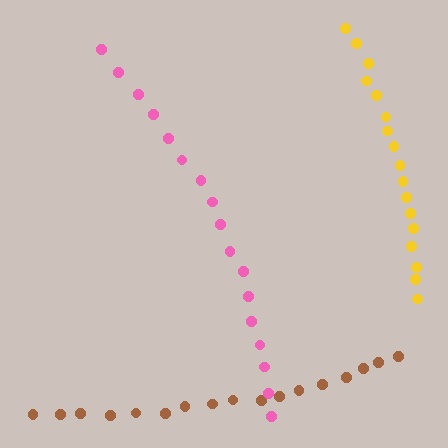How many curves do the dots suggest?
There are 3 distinct paths.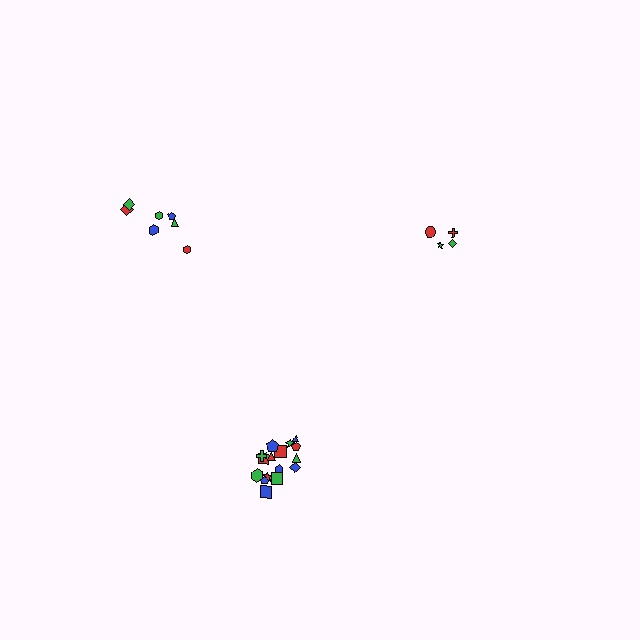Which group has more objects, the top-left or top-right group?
The top-left group.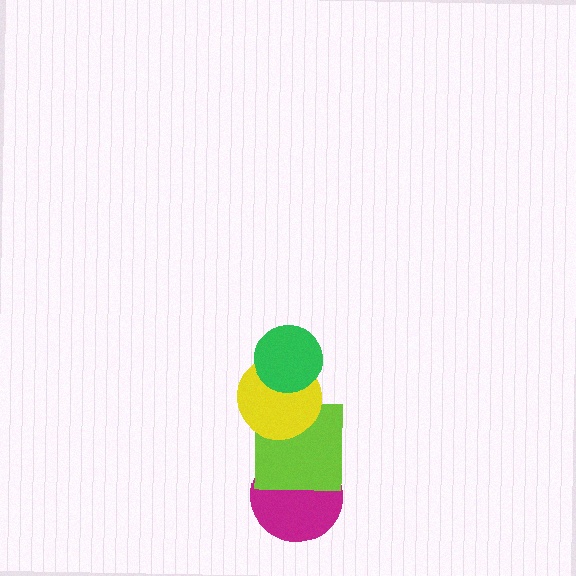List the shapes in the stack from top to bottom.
From top to bottom: the green circle, the yellow circle, the lime square, the magenta circle.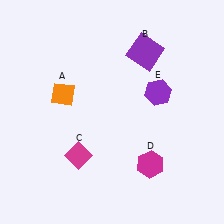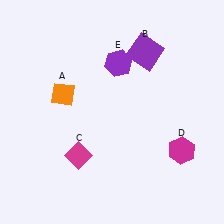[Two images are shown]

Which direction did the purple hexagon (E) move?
The purple hexagon (E) moved left.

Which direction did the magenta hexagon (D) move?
The magenta hexagon (D) moved right.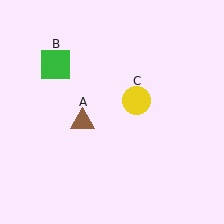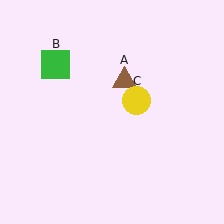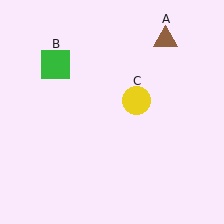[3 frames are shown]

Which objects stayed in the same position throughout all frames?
Green square (object B) and yellow circle (object C) remained stationary.